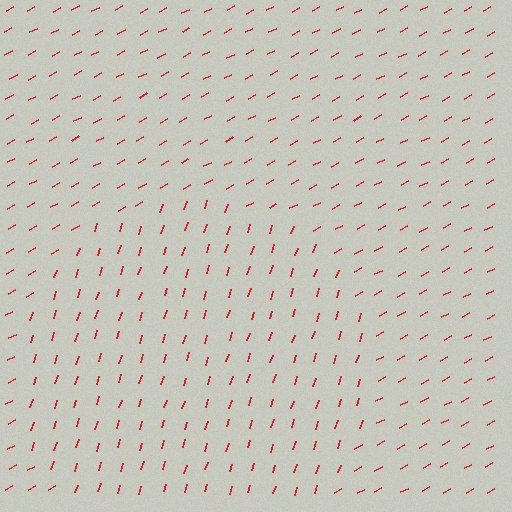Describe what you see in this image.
The image is filled with small red line segments. A circle region in the image has lines oriented differently from the surrounding lines, creating a visible texture boundary.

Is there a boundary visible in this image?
Yes, there is a texture boundary formed by a change in line orientation.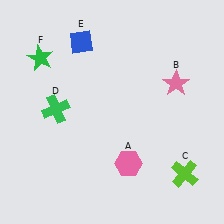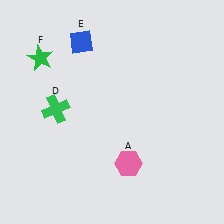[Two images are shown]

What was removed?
The pink star (B), the lime cross (C) were removed in Image 2.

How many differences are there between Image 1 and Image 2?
There are 2 differences between the two images.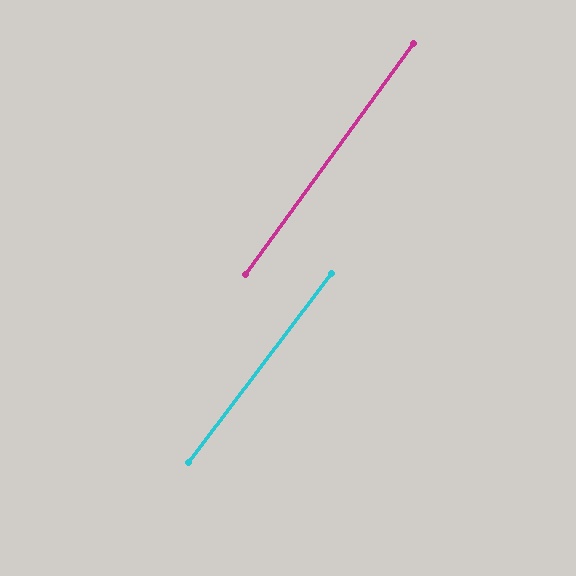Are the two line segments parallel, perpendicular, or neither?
Parallel — their directions differ by only 1.2°.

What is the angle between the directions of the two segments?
Approximately 1 degree.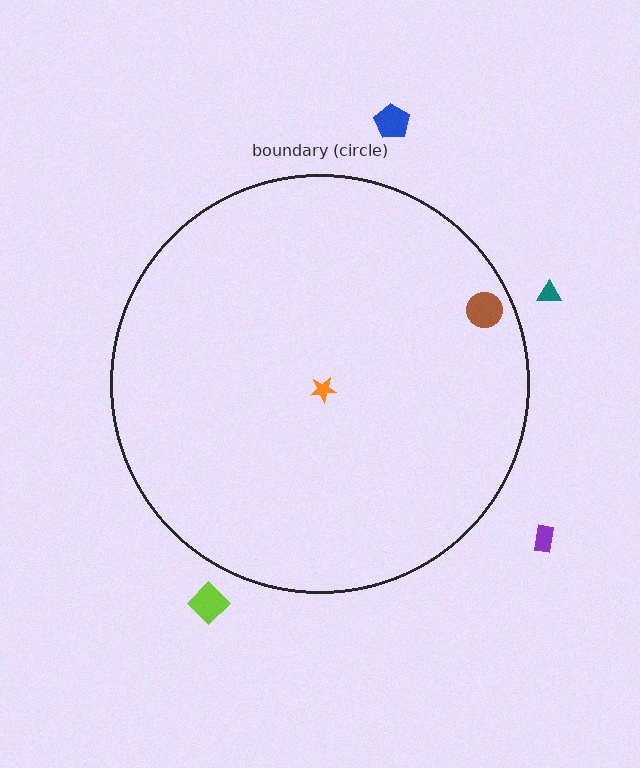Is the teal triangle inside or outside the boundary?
Outside.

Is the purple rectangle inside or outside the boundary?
Outside.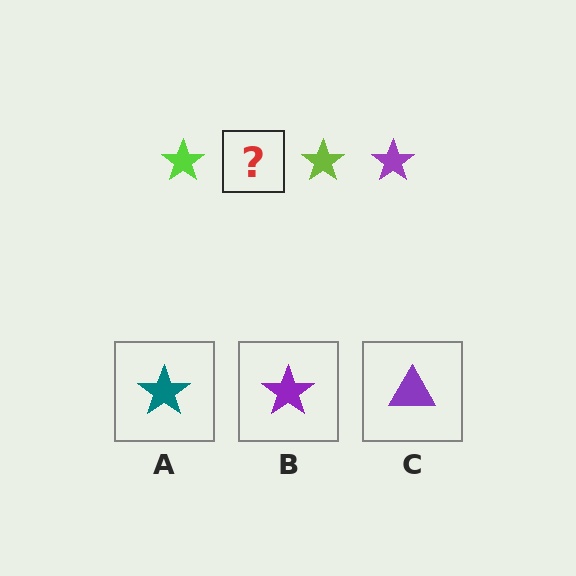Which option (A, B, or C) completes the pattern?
B.